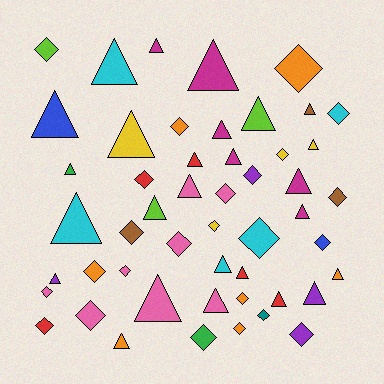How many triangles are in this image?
There are 26 triangles.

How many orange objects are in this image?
There are 7 orange objects.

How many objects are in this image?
There are 50 objects.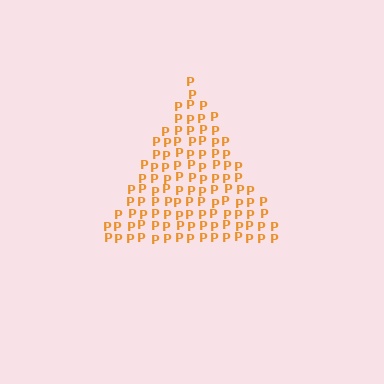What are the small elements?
The small elements are letter P's.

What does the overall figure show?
The overall figure shows a triangle.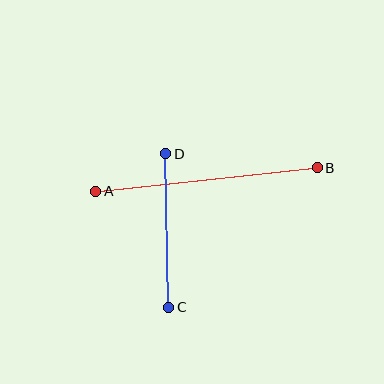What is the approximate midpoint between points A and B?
The midpoint is at approximately (207, 179) pixels.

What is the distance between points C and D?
The distance is approximately 154 pixels.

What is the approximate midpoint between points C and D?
The midpoint is at approximately (167, 231) pixels.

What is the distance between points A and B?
The distance is approximately 223 pixels.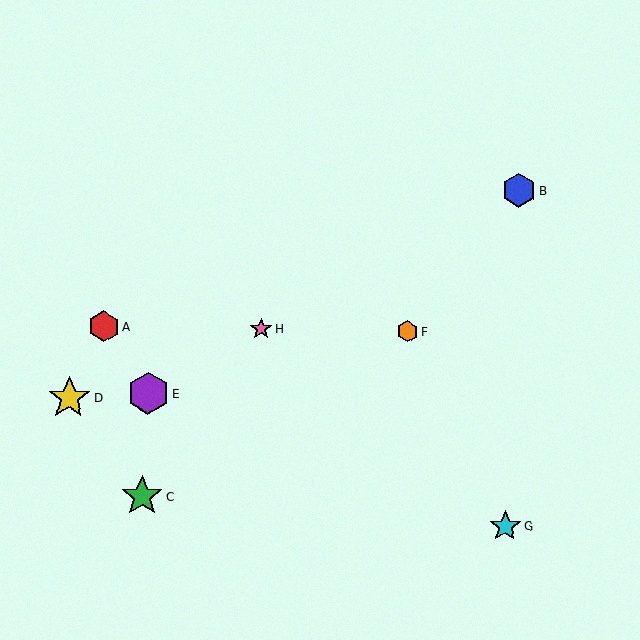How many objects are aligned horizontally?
3 objects (A, F, H) are aligned horizontally.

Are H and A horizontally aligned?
Yes, both are at y≈329.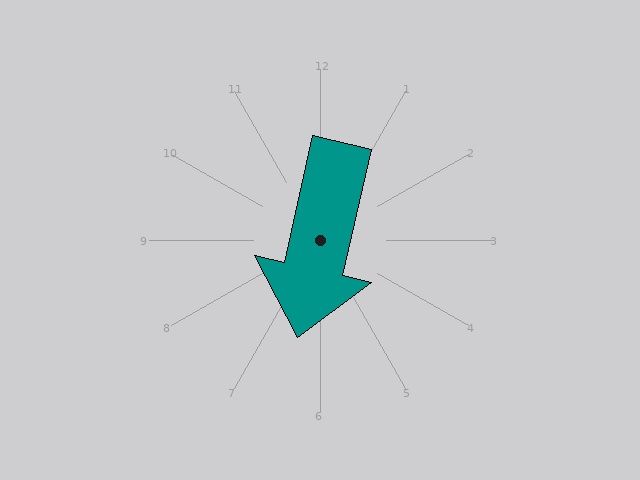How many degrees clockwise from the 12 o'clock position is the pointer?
Approximately 193 degrees.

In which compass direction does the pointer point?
South.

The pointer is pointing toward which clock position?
Roughly 6 o'clock.